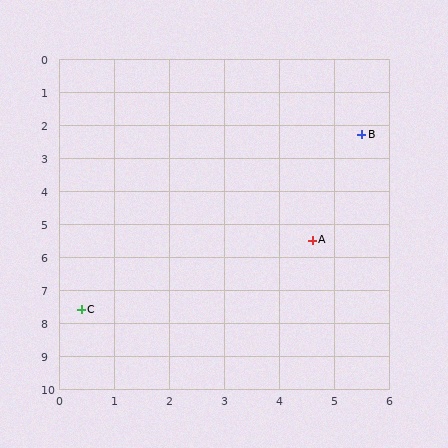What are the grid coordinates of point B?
Point B is at approximately (5.5, 2.3).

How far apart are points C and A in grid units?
Points C and A are about 4.7 grid units apart.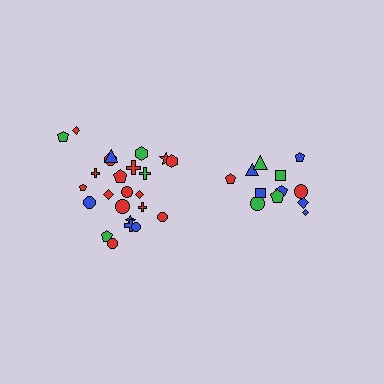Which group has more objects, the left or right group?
The left group.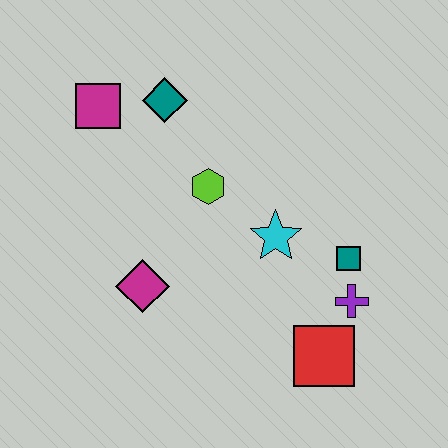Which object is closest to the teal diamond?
The magenta square is closest to the teal diamond.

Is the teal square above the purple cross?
Yes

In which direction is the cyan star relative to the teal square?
The cyan star is to the left of the teal square.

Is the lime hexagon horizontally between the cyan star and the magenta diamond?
Yes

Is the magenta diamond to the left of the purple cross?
Yes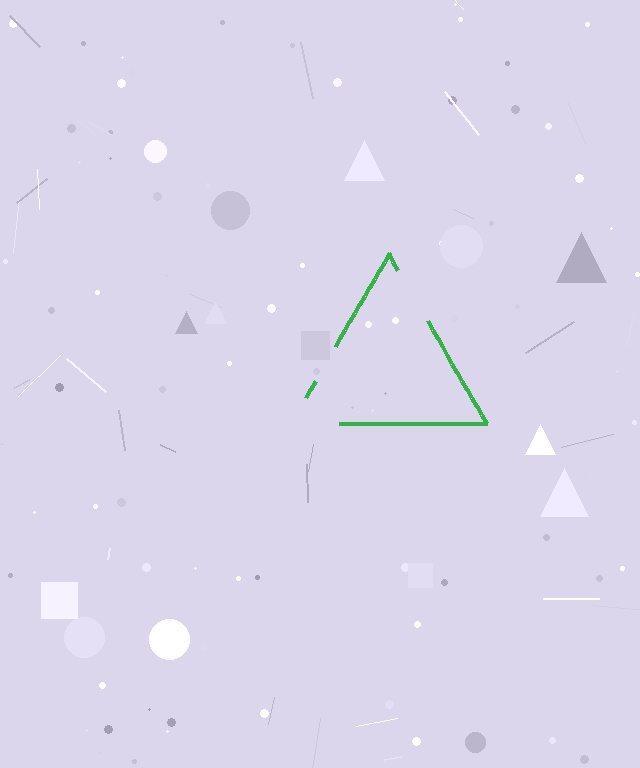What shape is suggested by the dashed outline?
The dashed outline suggests a triangle.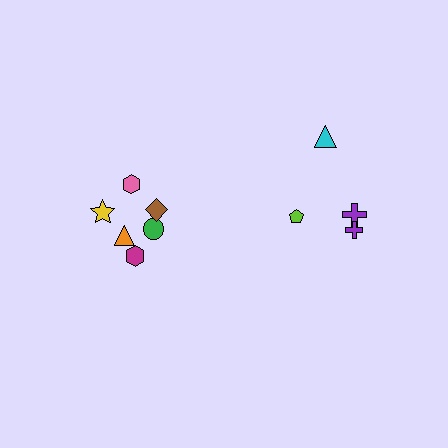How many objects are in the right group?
There are 4 objects.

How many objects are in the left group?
There are 6 objects.